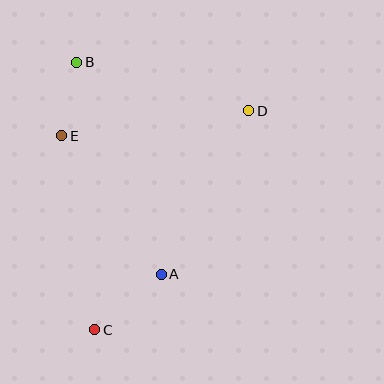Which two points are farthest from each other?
Points B and C are farthest from each other.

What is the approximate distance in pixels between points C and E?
The distance between C and E is approximately 197 pixels.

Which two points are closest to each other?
Points B and E are closest to each other.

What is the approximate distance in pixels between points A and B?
The distance between A and B is approximately 228 pixels.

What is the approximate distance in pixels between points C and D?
The distance between C and D is approximately 268 pixels.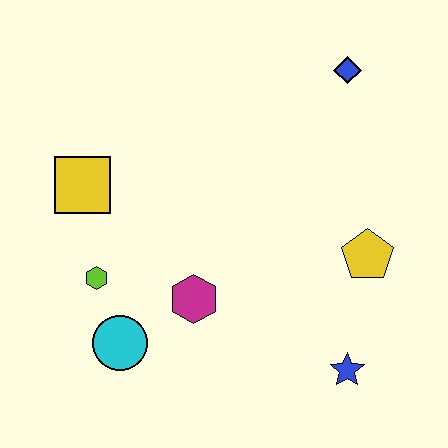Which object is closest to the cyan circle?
The lime hexagon is closest to the cyan circle.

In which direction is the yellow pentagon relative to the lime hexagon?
The yellow pentagon is to the right of the lime hexagon.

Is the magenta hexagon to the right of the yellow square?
Yes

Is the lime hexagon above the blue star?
Yes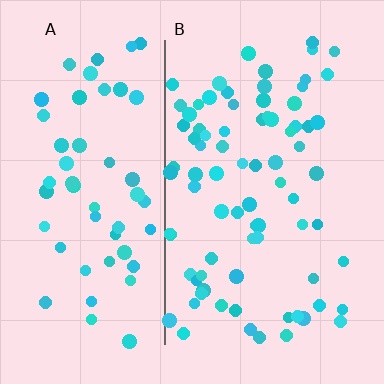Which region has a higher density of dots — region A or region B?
B (the right).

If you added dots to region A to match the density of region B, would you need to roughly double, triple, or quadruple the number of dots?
Approximately double.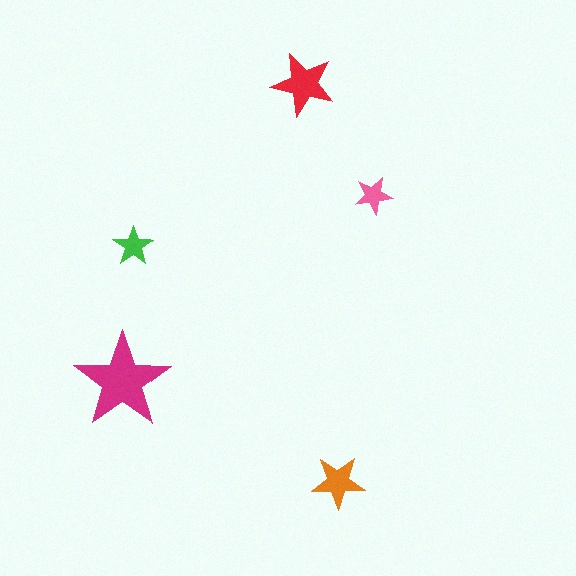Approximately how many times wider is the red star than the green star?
About 1.5 times wider.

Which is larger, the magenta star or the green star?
The magenta one.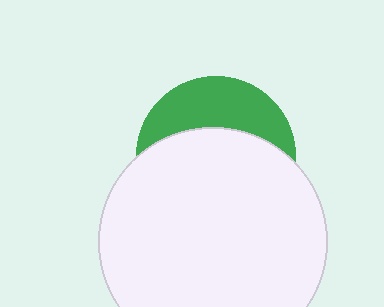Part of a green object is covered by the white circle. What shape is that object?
It is a circle.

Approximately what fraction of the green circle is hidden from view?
Roughly 65% of the green circle is hidden behind the white circle.